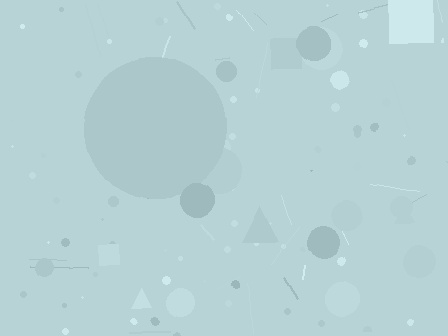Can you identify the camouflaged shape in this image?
The camouflaged shape is a circle.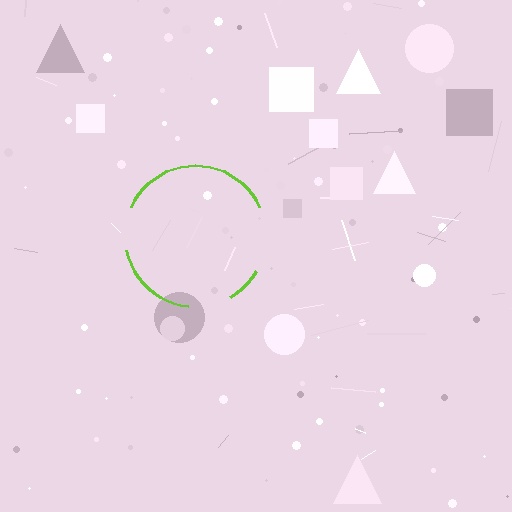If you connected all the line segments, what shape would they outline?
They would outline a circle.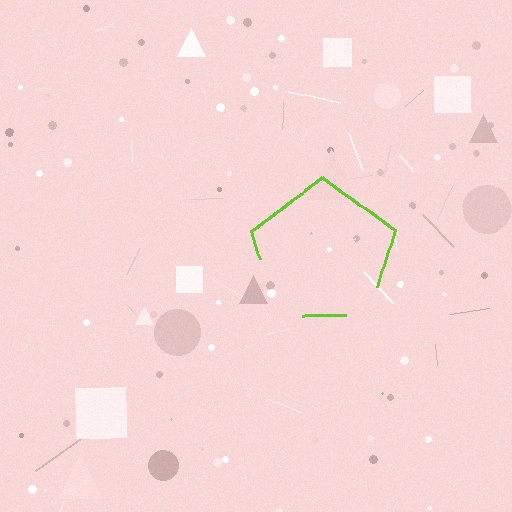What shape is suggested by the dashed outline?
The dashed outline suggests a pentagon.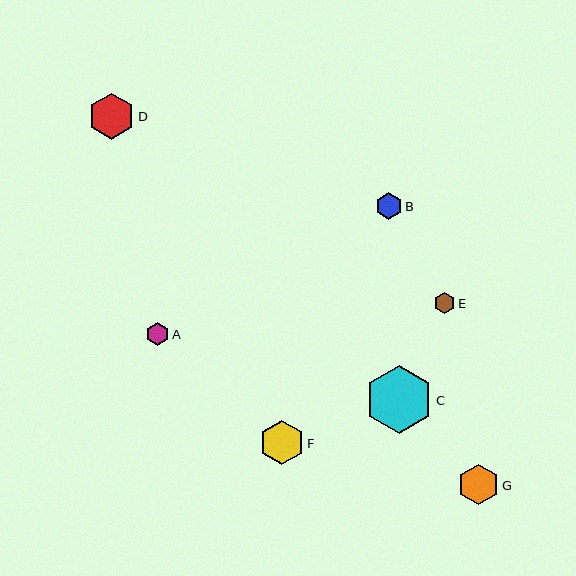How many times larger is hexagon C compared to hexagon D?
Hexagon C is approximately 1.5 times the size of hexagon D.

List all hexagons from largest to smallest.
From largest to smallest: C, D, F, G, B, A, E.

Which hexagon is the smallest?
Hexagon E is the smallest with a size of approximately 21 pixels.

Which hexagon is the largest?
Hexagon C is the largest with a size of approximately 68 pixels.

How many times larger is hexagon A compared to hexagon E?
Hexagon A is approximately 1.1 times the size of hexagon E.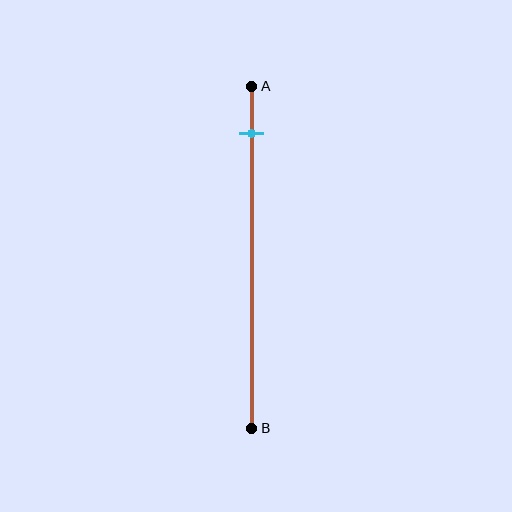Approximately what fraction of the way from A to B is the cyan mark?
The cyan mark is approximately 15% of the way from A to B.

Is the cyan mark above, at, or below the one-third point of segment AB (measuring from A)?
The cyan mark is above the one-third point of segment AB.